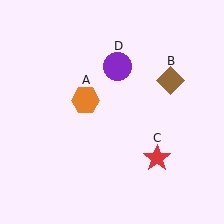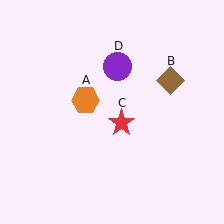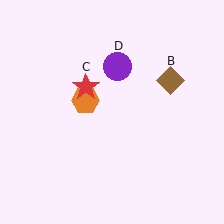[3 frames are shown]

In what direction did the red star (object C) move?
The red star (object C) moved up and to the left.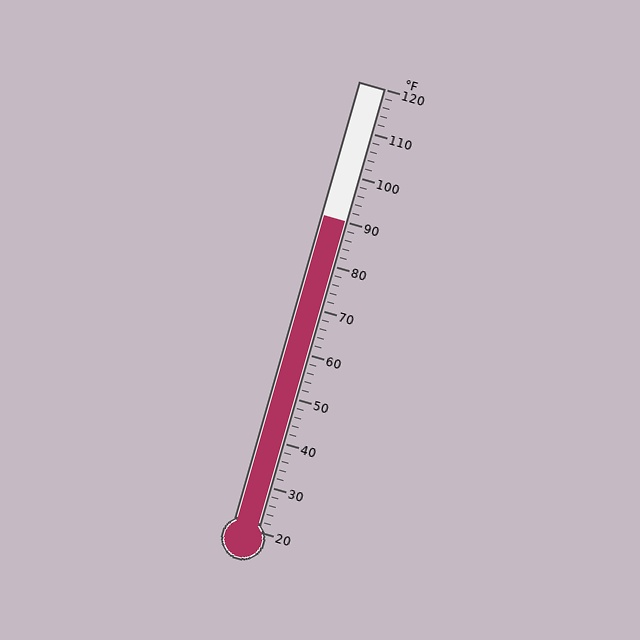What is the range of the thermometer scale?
The thermometer scale ranges from 20°F to 120°F.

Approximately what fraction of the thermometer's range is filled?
The thermometer is filled to approximately 70% of its range.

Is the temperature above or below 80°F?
The temperature is above 80°F.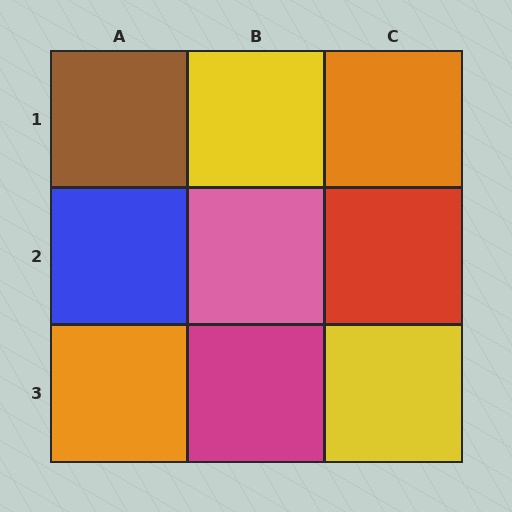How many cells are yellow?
2 cells are yellow.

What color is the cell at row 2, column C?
Red.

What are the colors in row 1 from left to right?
Brown, yellow, orange.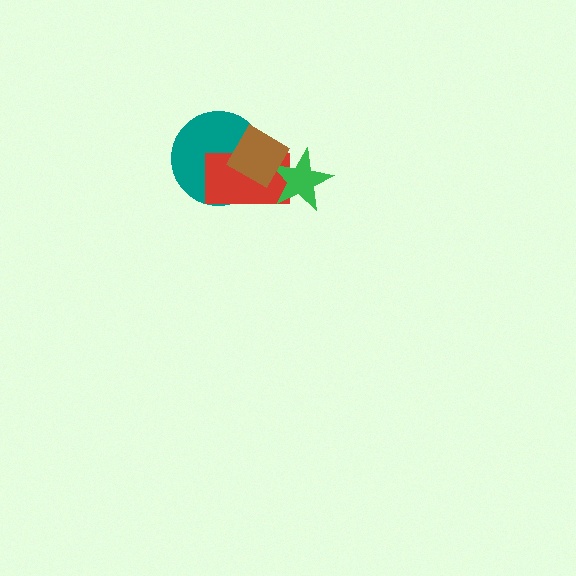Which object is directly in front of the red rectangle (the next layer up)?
The green star is directly in front of the red rectangle.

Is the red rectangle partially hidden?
Yes, it is partially covered by another shape.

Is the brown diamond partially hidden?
No, no other shape covers it.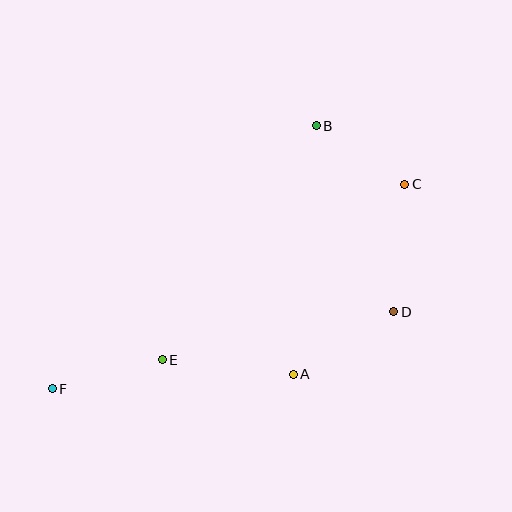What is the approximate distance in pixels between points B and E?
The distance between B and E is approximately 281 pixels.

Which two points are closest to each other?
Points B and C are closest to each other.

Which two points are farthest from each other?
Points C and F are farthest from each other.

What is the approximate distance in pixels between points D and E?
The distance between D and E is approximately 237 pixels.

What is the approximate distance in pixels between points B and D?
The distance between B and D is approximately 202 pixels.